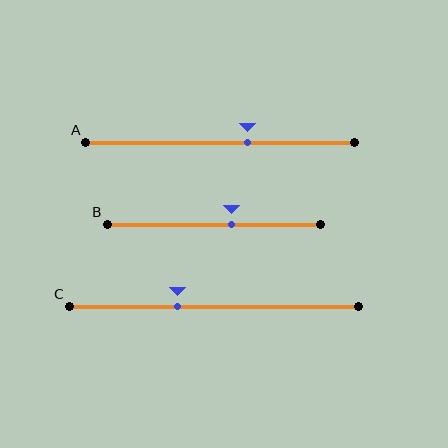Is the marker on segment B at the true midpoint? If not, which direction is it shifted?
No, the marker on segment B is shifted to the right by about 8% of the segment length.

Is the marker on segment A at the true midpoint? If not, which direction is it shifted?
No, the marker on segment A is shifted to the right by about 10% of the segment length.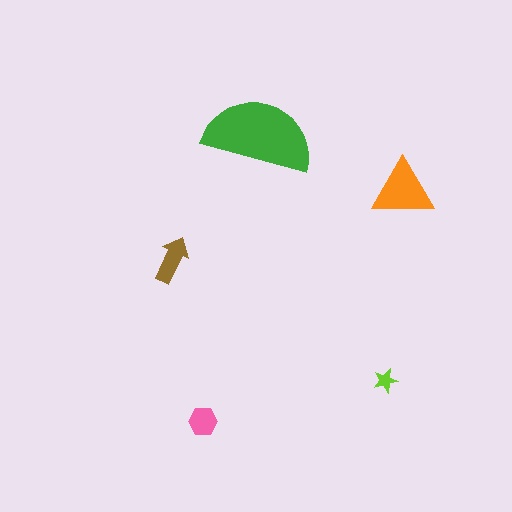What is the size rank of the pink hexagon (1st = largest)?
4th.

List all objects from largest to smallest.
The green semicircle, the orange triangle, the brown arrow, the pink hexagon, the lime star.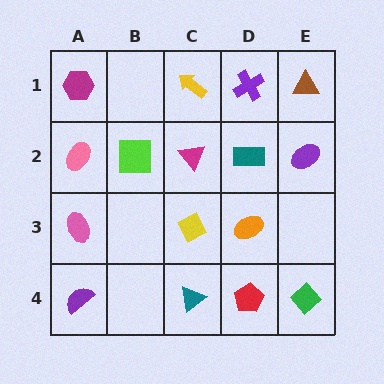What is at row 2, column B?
A lime square.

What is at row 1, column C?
A yellow arrow.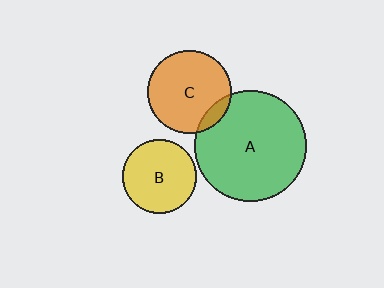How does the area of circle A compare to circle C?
Approximately 1.8 times.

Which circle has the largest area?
Circle A (green).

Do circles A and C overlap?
Yes.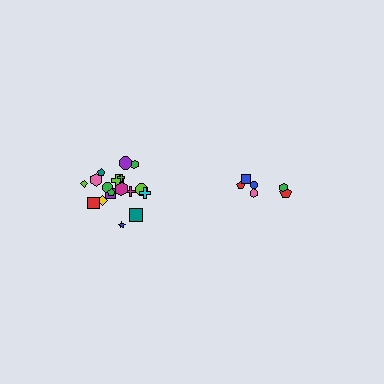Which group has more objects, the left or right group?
The left group.